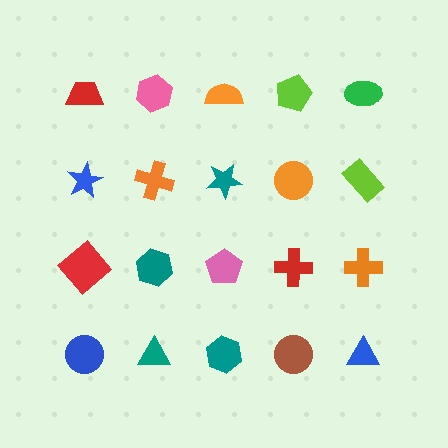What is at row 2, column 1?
A blue star.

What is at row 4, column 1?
A blue circle.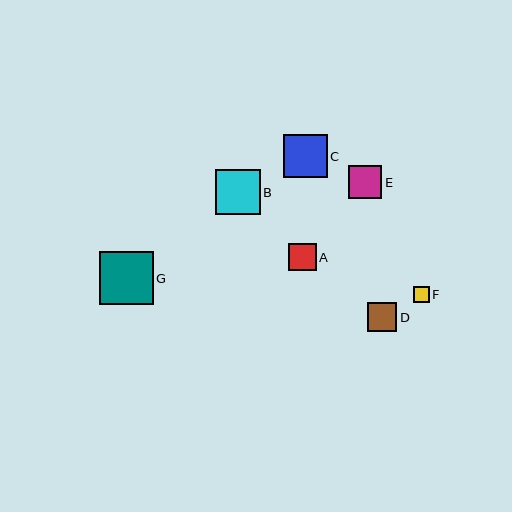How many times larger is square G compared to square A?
Square G is approximately 1.9 times the size of square A.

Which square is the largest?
Square G is the largest with a size of approximately 54 pixels.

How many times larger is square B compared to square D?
Square B is approximately 1.5 times the size of square D.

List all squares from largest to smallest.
From largest to smallest: G, B, C, E, D, A, F.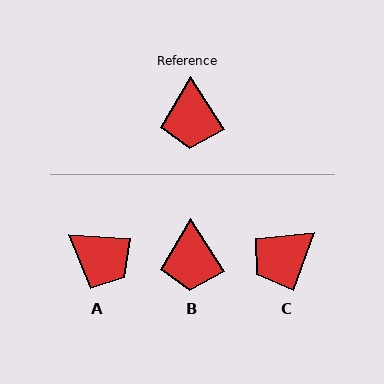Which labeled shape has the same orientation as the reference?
B.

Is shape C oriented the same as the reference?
No, it is off by about 53 degrees.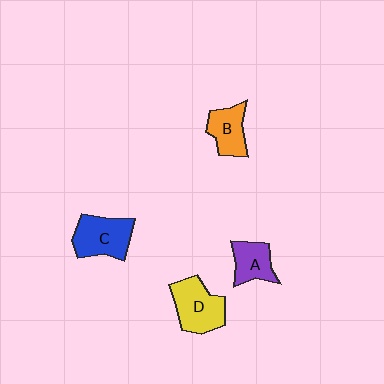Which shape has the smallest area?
Shape A (purple).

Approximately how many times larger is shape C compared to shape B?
Approximately 1.3 times.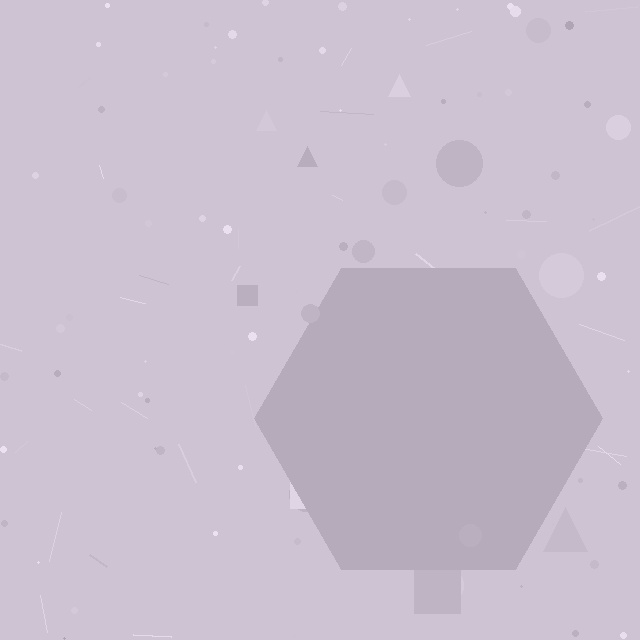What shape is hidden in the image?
A hexagon is hidden in the image.